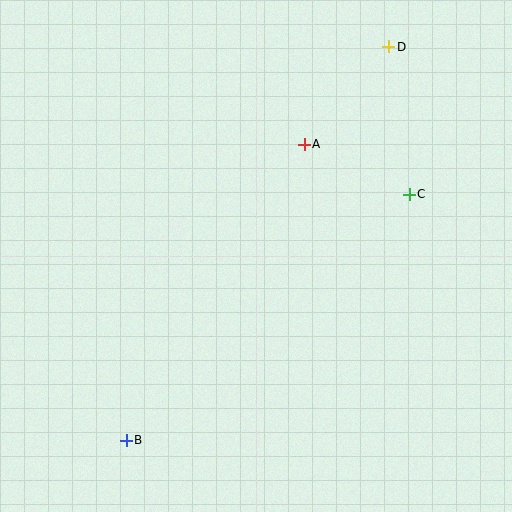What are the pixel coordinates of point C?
Point C is at (409, 194).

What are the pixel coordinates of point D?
Point D is at (389, 47).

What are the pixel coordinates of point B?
Point B is at (126, 440).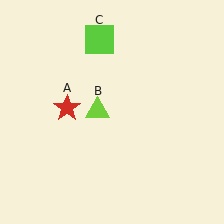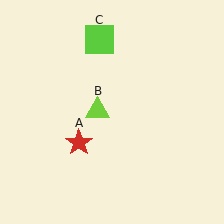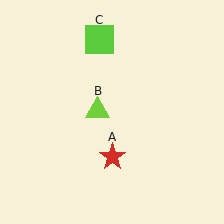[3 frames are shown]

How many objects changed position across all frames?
1 object changed position: red star (object A).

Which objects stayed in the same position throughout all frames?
Lime triangle (object B) and lime square (object C) remained stationary.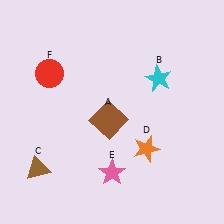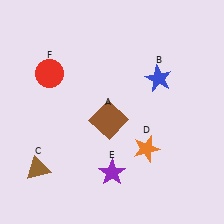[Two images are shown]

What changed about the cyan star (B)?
In Image 1, B is cyan. In Image 2, it changed to blue.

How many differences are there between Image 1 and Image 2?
There are 2 differences between the two images.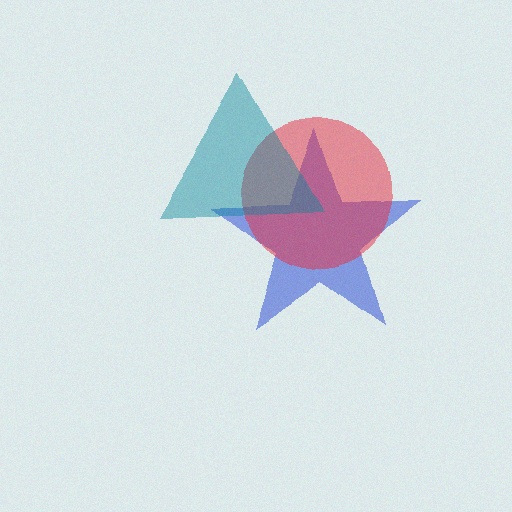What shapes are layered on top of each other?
The layered shapes are: a blue star, a red circle, a teal triangle.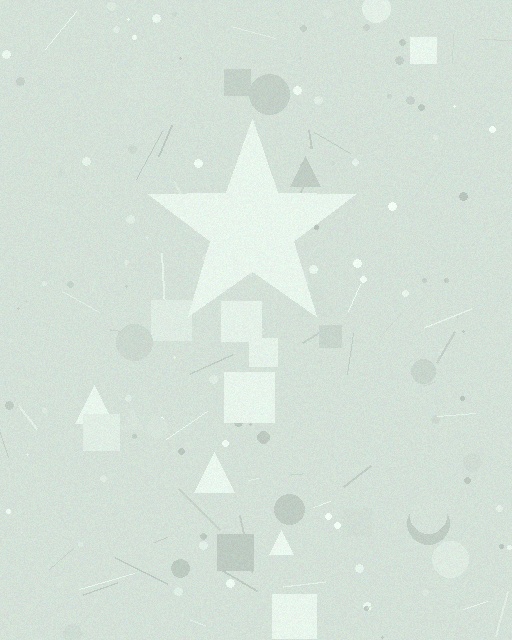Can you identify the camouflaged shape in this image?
The camouflaged shape is a star.